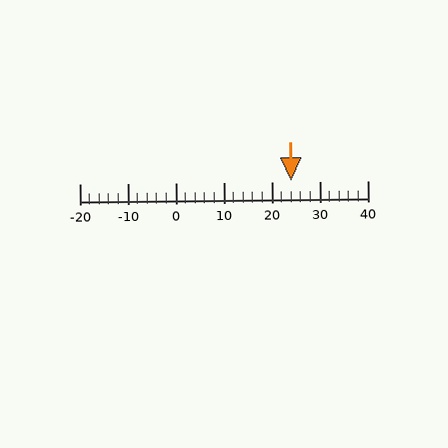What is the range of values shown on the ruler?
The ruler shows values from -20 to 40.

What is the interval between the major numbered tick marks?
The major tick marks are spaced 10 units apart.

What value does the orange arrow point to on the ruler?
The orange arrow points to approximately 24.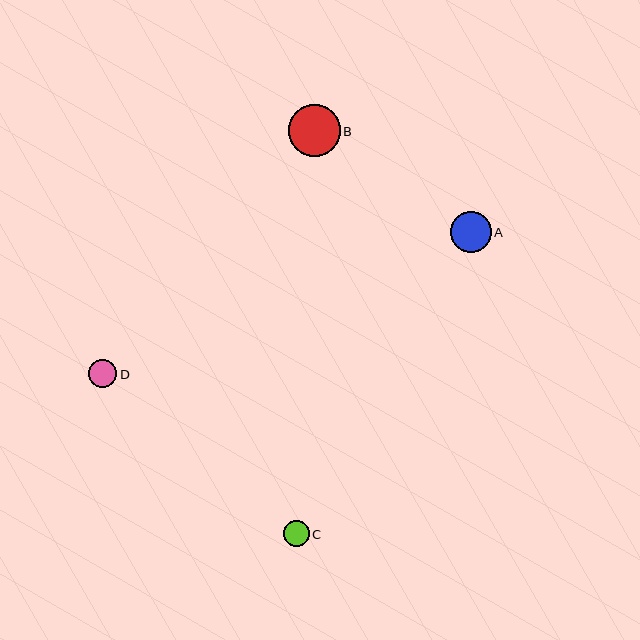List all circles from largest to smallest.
From largest to smallest: B, A, D, C.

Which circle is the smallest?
Circle C is the smallest with a size of approximately 26 pixels.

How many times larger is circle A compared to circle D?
Circle A is approximately 1.5 times the size of circle D.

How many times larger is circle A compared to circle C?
Circle A is approximately 1.6 times the size of circle C.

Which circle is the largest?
Circle B is the largest with a size of approximately 52 pixels.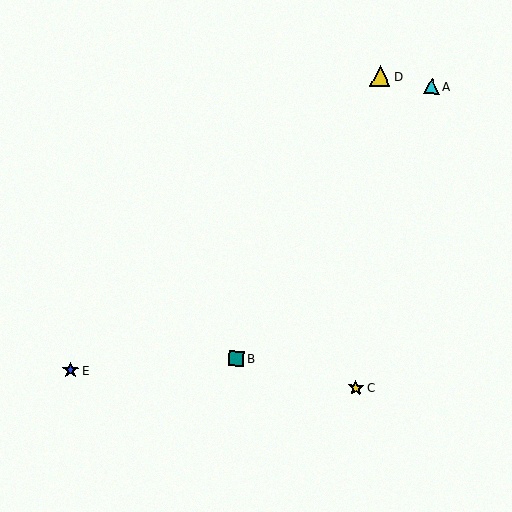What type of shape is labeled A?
Shape A is a cyan triangle.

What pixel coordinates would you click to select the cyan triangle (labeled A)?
Click at (432, 87) to select the cyan triangle A.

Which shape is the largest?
The yellow triangle (labeled D) is the largest.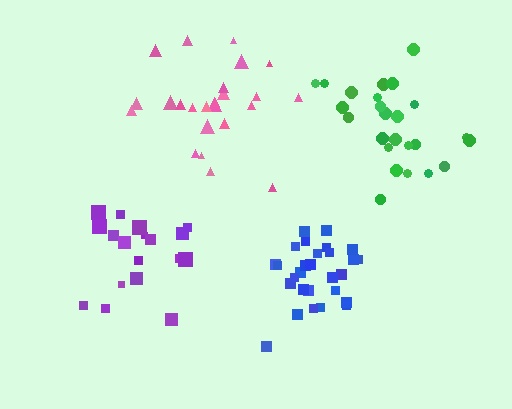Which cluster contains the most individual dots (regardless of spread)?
Blue (28).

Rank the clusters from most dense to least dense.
blue, purple, green, pink.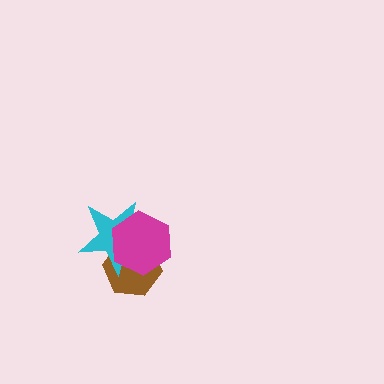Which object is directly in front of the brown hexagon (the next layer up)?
The cyan star is directly in front of the brown hexagon.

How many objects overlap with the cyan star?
2 objects overlap with the cyan star.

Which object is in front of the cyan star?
The magenta hexagon is in front of the cyan star.